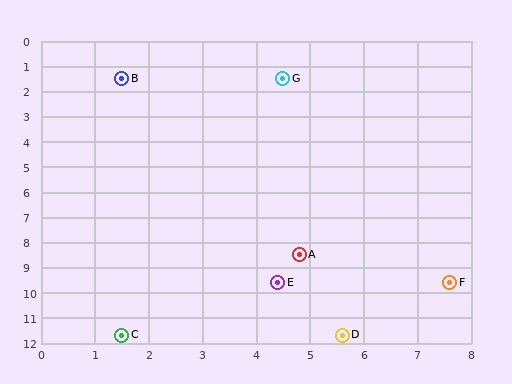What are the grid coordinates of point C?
Point C is at approximately (1.5, 11.7).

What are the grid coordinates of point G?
Point G is at approximately (4.5, 1.5).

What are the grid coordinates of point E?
Point E is at approximately (4.4, 9.6).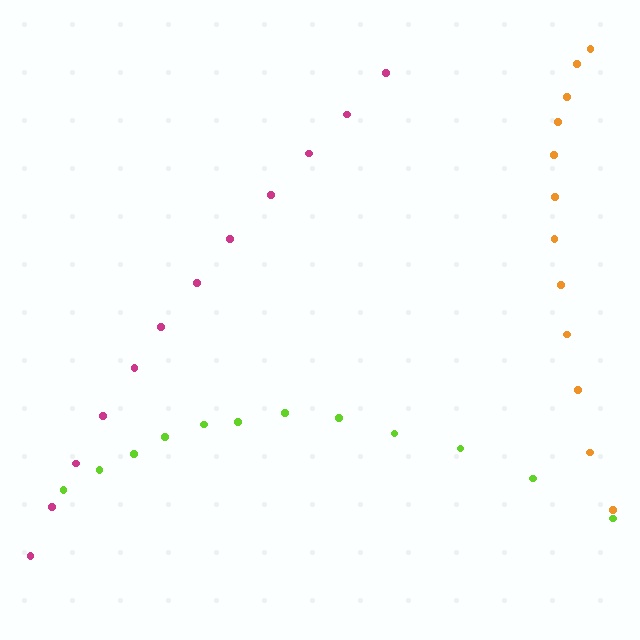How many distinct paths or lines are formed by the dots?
There are 3 distinct paths.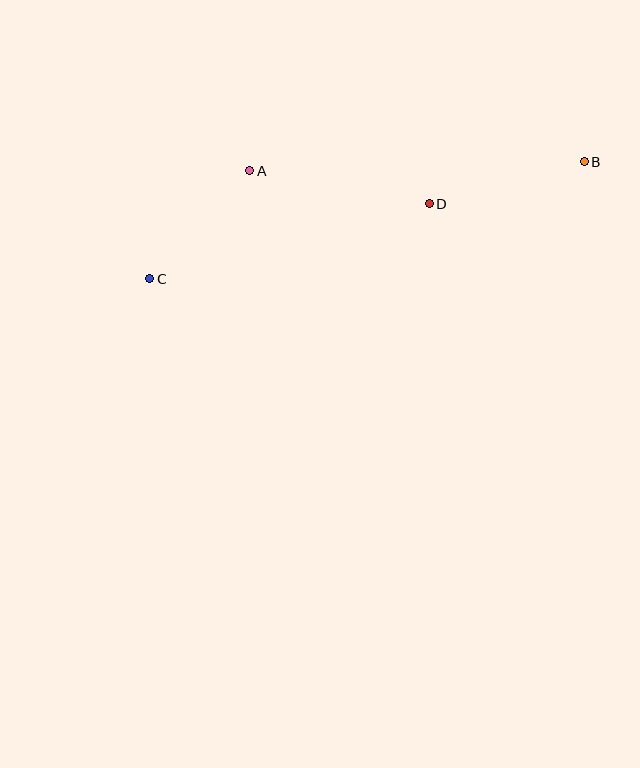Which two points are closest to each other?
Points A and C are closest to each other.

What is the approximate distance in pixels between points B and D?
The distance between B and D is approximately 161 pixels.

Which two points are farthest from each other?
Points B and C are farthest from each other.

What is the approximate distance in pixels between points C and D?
The distance between C and D is approximately 289 pixels.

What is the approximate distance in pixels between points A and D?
The distance between A and D is approximately 182 pixels.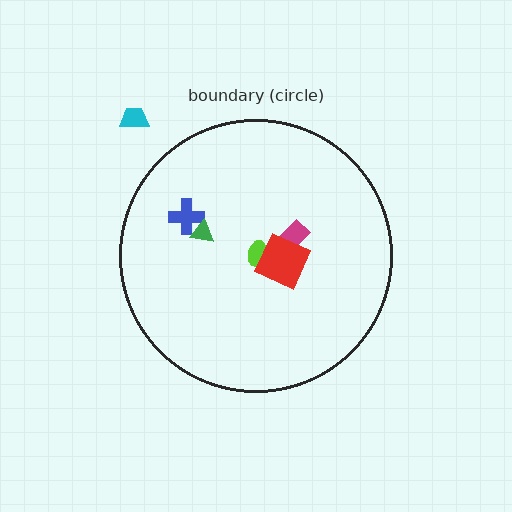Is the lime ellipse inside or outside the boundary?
Inside.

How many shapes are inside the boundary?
5 inside, 1 outside.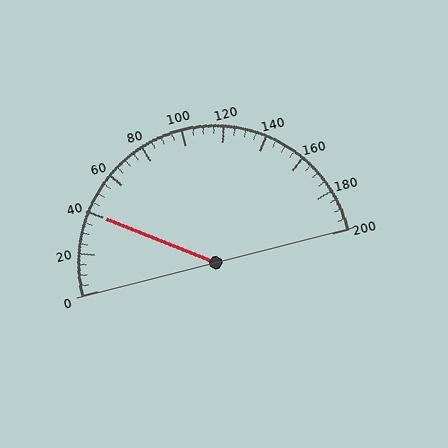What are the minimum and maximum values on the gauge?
The gauge ranges from 0 to 200.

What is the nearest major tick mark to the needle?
The nearest major tick mark is 40.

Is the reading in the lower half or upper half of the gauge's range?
The reading is in the lower half of the range (0 to 200).